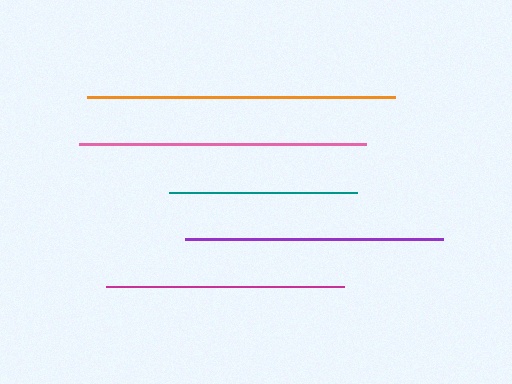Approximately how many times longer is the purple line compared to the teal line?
The purple line is approximately 1.4 times the length of the teal line.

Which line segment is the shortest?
The teal line is the shortest at approximately 188 pixels.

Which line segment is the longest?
The orange line is the longest at approximately 309 pixels.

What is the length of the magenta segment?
The magenta segment is approximately 237 pixels long.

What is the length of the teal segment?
The teal segment is approximately 188 pixels long.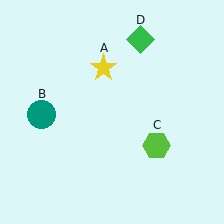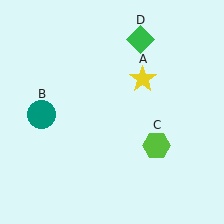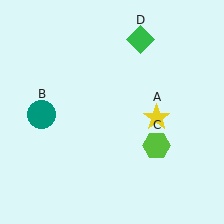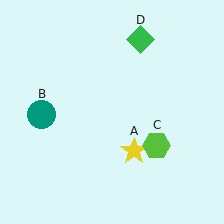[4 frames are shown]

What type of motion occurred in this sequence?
The yellow star (object A) rotated clockwise around the center of the scene.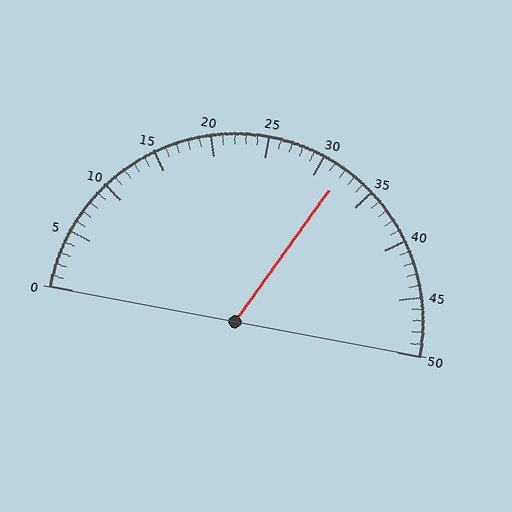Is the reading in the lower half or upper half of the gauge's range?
The reading is in the upper half of the range (0 to 50).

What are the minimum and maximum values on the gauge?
The gauge ranges from 0 to 50.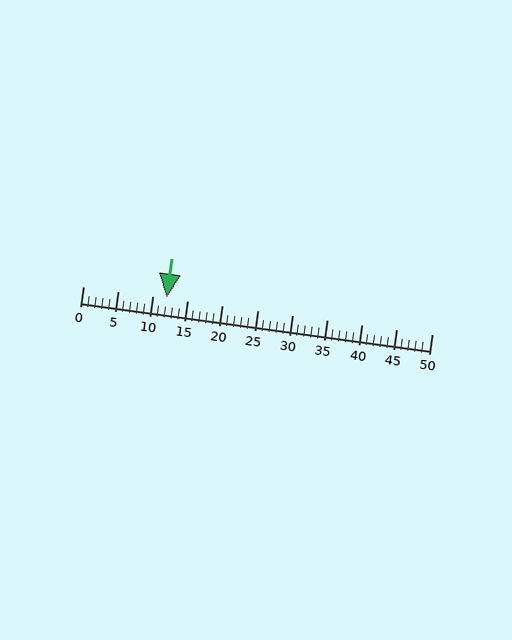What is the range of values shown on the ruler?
The ruler shows values from 0 to 50.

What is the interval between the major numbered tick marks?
The major tick marks are spaced 5 units apart.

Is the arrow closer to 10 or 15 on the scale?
The arrow is closer to 10.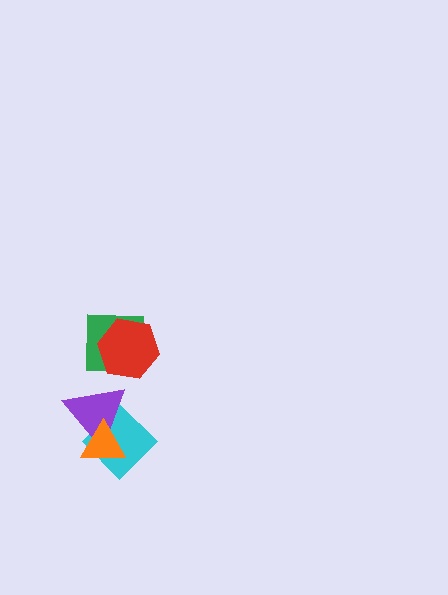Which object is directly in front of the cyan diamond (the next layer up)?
The purple triangle is directly in front of the cyan diamond.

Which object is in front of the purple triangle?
The orange triangle is in front of the purple triangle.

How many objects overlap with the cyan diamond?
2 objects overlap with the cyan diamond.